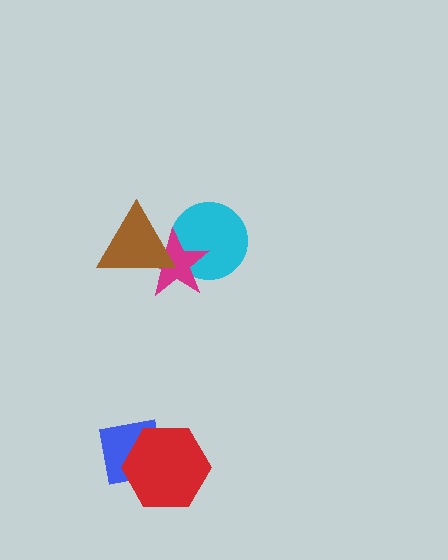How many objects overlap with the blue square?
1 object overlaps with the blue square.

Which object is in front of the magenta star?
The brown triangle is in front of the magenta star.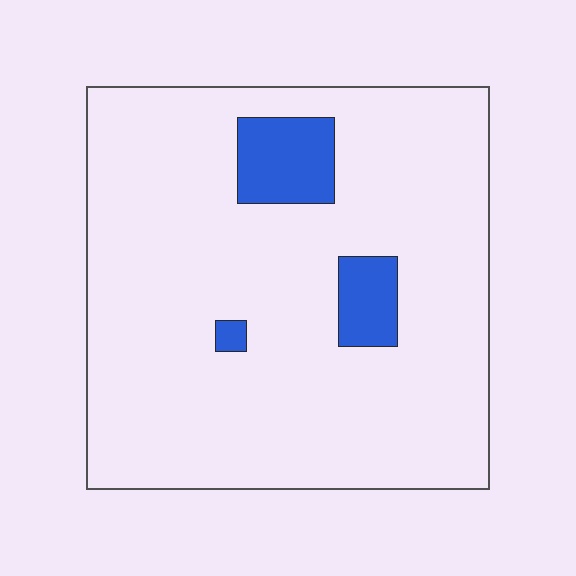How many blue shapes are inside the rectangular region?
3.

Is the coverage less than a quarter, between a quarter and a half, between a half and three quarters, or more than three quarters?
Less than a quarter.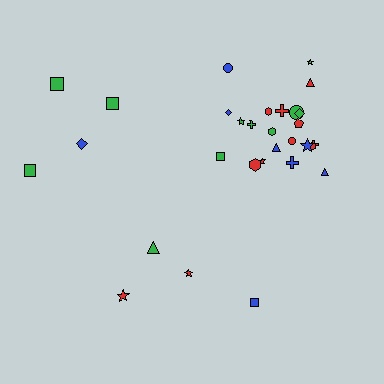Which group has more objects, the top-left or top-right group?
The top-right group.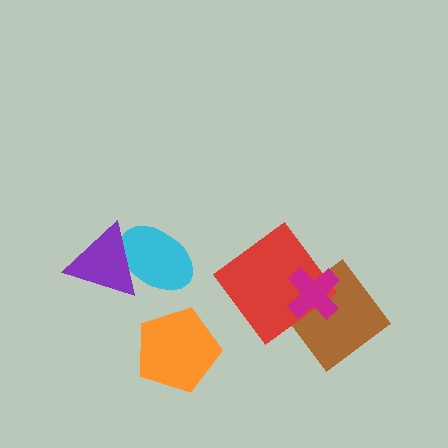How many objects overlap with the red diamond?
2 objects overlap with the red diamond.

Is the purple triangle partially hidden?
No, no other shape covers it.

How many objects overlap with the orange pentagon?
0 objects overlap with the orange pentagon.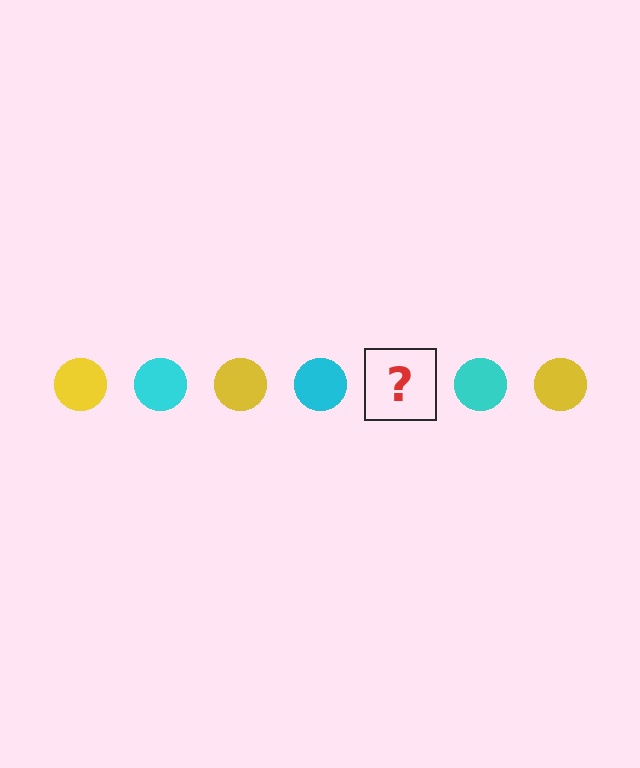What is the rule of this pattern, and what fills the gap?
The rule is that the pattern cycles through yellow, cyan circles. The gap should be filled with a yellow circle.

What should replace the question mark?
The question mark should be replaced with a yellow circle.